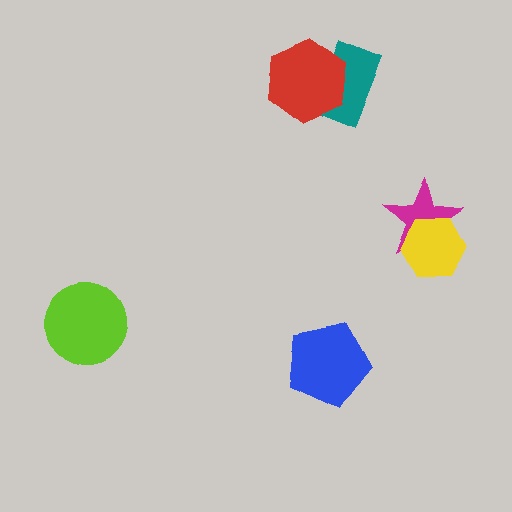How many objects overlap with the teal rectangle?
1 object overlaps with the teal rectangle.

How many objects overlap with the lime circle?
0 objects overlap with the lime circle.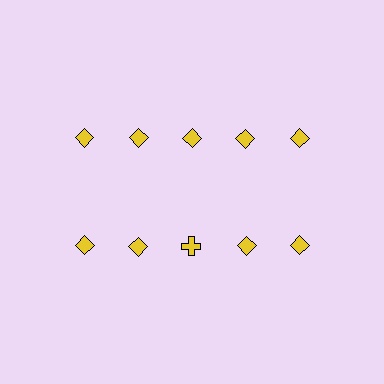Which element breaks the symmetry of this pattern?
The yellow cross in the second row, center column breaks the symmetry. All other shapes are yellow diamonds.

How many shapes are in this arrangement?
There are 10 shapes arranged in a grid pattern.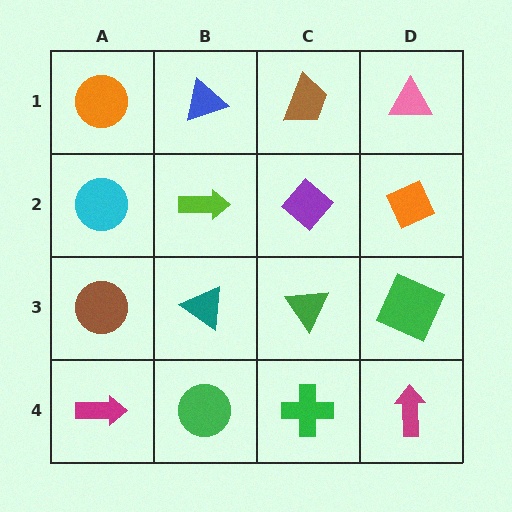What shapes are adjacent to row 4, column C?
A green triangle (row 3, column C), a green circle (row 4, column B), a magenta arrow (row 4, column D).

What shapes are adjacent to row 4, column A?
A brown circle (row 3, column A), a green circle (row 4, column B).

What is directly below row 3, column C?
A green cross.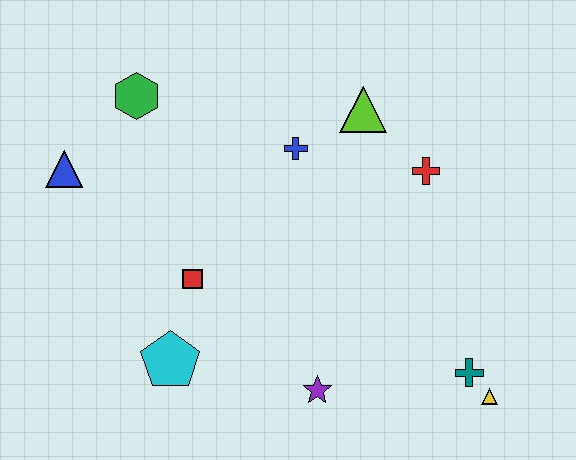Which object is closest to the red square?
The cyan pentagon is closest to the red square.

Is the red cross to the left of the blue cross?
No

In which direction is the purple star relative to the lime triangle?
The purple star is below the lime triangle.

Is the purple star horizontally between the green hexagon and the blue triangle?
No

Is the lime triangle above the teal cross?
Yes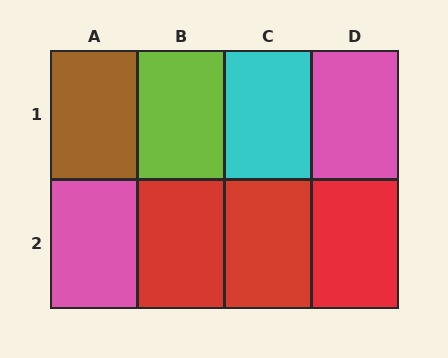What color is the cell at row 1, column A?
Brown.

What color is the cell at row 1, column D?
Pink.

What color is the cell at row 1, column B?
Lime.